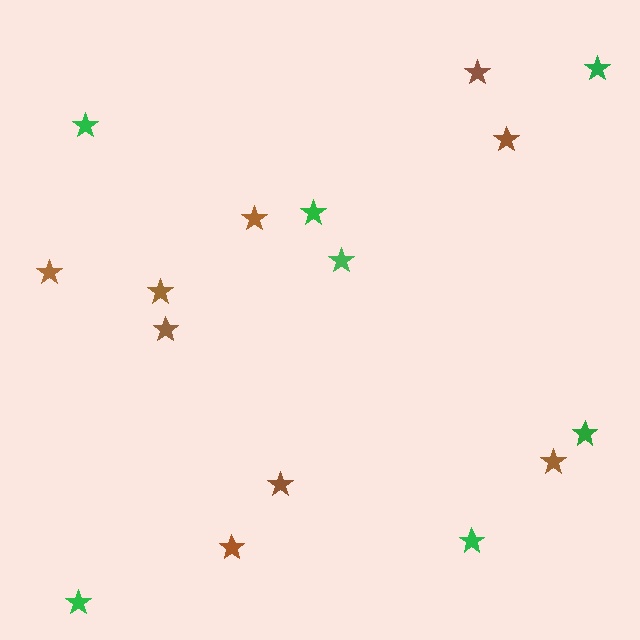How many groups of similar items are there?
There are 2 groups: one group of brown stars (9) and one group of green stars (7).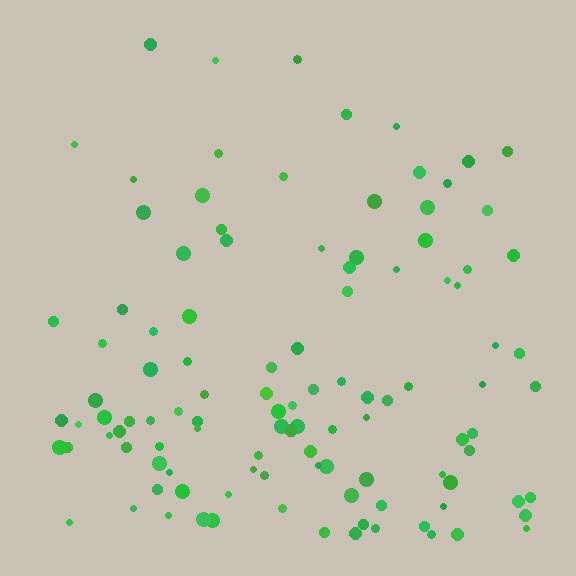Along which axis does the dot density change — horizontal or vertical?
Vertical.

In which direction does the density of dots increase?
From top to bottom, with the bottom side densest.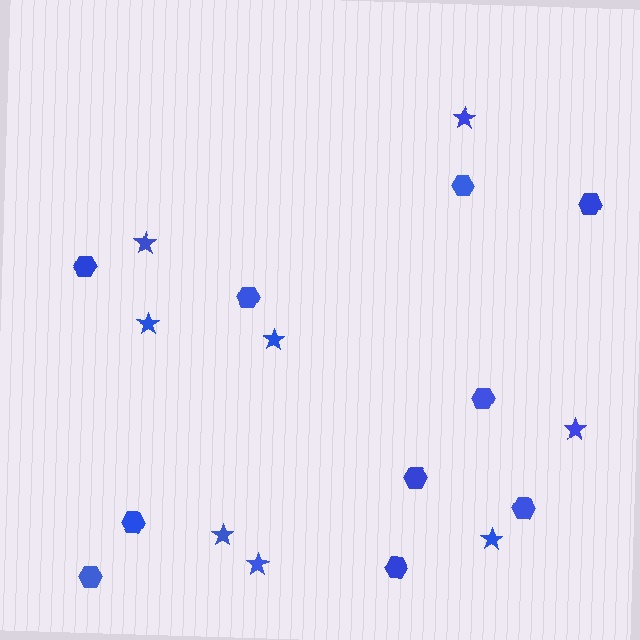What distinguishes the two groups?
There are 2 groups: one group of hexagons (10) and one group of stars (8).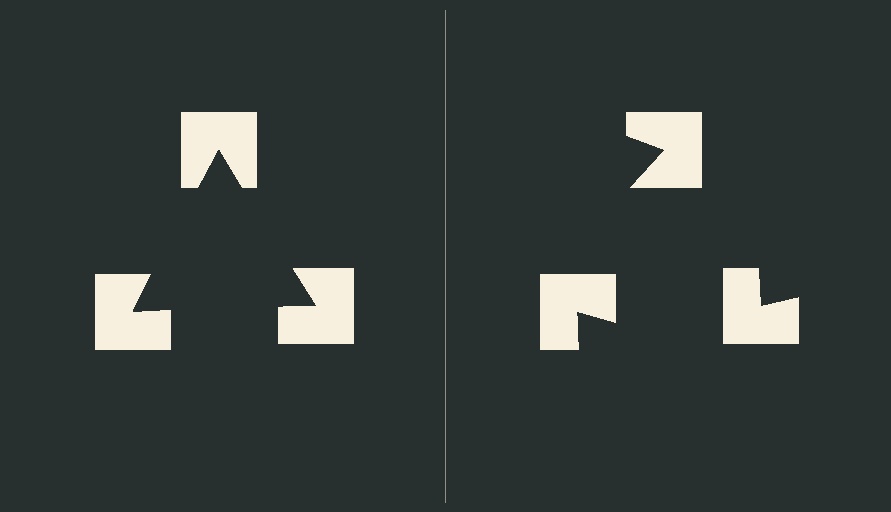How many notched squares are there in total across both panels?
6 — 3 on each side.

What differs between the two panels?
The notched squares are positioned identically on both sides; only the wedge orientations differ. On the left they align to a triangle; on the right they are misaligned.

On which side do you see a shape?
An illusory triangle appears on the left side. On the right side the wedge cuts are rotated, so no coherent shape forms.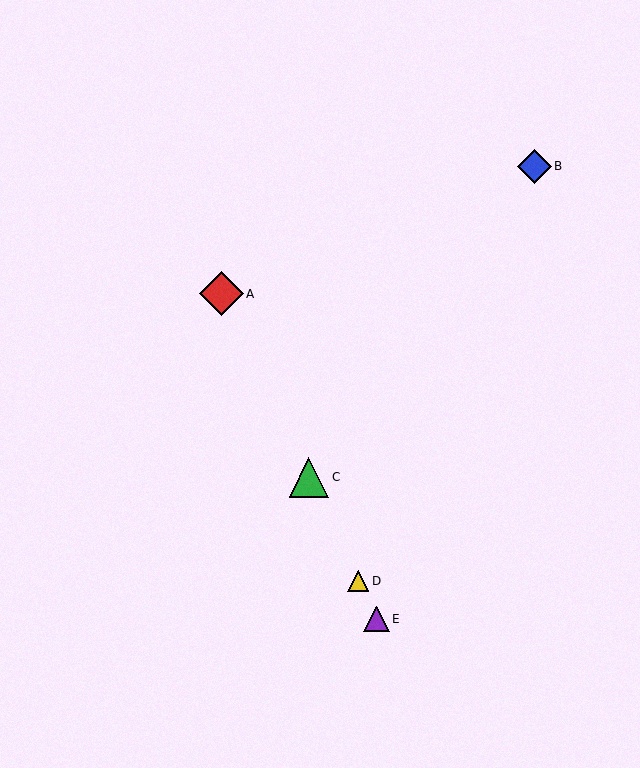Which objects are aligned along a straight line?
Objects A, C, D, E are aligned along a straight line.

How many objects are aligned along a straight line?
4 objects (A, C, D, E) are aligned along a straight line.